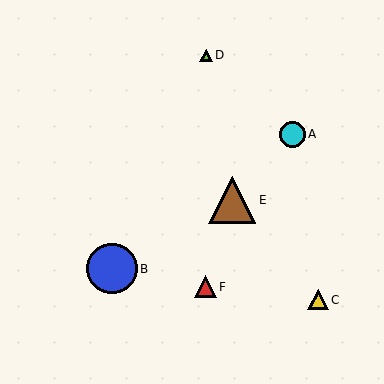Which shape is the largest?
The blue circle (labeled B) is the largest.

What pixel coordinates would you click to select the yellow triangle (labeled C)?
Click at (318, 300) to select the yellow triangle C.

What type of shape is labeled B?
Shape B is a blue circle.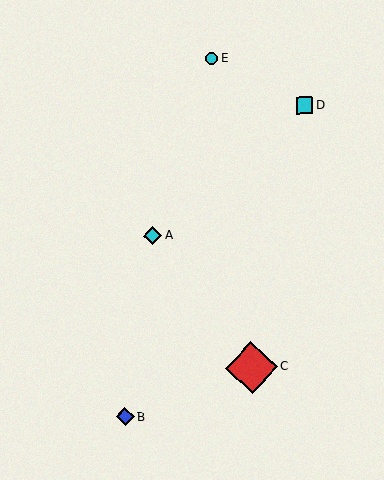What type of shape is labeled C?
Shape C is a red diamond.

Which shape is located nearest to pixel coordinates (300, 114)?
The cyan square (labeled D) at (304, 106) is nearest to that location.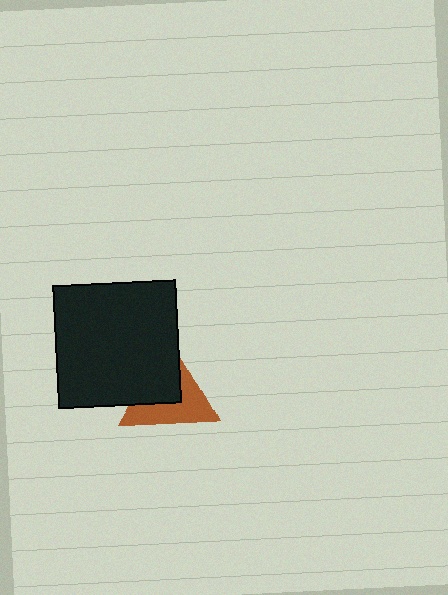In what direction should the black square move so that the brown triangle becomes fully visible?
The black square should move toward the upper-left. That is the shortest direction to clear the overlap and leave the brown triangle fully visible.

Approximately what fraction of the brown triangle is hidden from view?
Roughly 47% of the brown triangle is hidden behind the black square.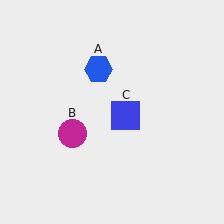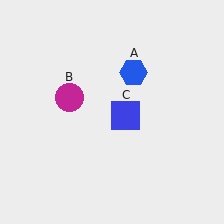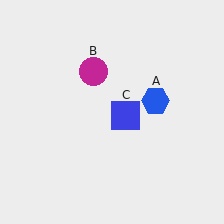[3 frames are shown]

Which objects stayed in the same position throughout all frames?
Blue square (object C) remained stationary.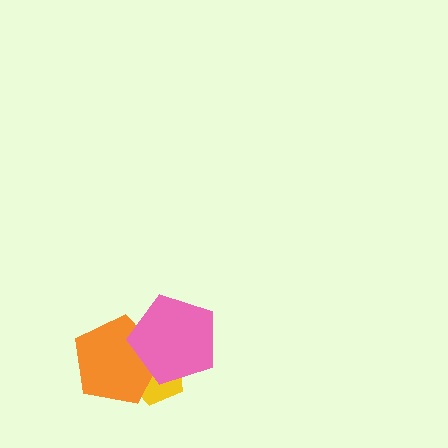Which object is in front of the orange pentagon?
The pink pentagon is in front of the orange pentagon.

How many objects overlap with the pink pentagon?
2 objects overlap with the pink pentagon.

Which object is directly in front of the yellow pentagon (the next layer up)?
The orange pentagon is directly in front of the yellow pentagon.